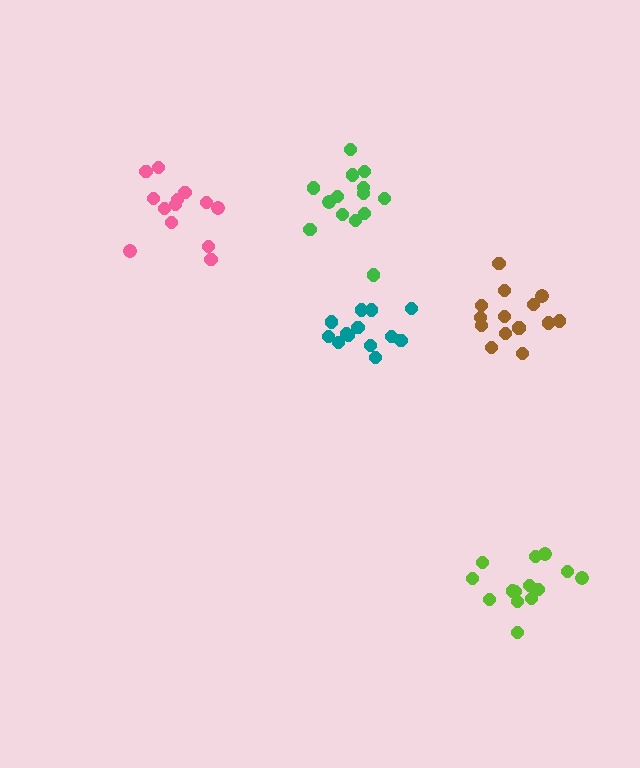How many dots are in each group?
Group 1: 13 dots, Group 2: 15 dots, Group 3: 14 dots, Group 4: 14 dots, Group 5: 13 dots (69 total).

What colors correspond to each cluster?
The clusters are colored: pink, brown, green, lime, teal.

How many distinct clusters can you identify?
There are 5 distinct clusters.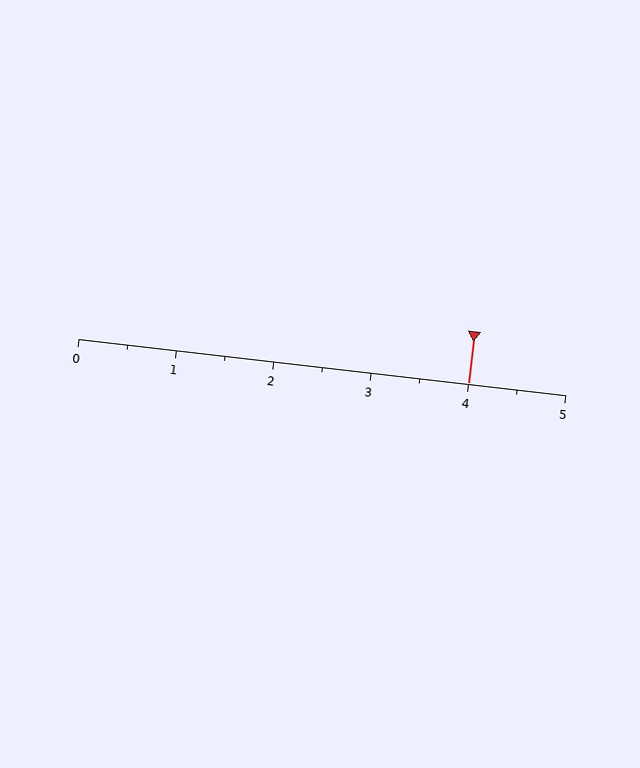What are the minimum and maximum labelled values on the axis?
The axis runs from 0 to 5.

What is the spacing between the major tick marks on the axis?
The major ticks are spaced 1 apart.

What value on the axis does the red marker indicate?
The marker indicates approximately 4.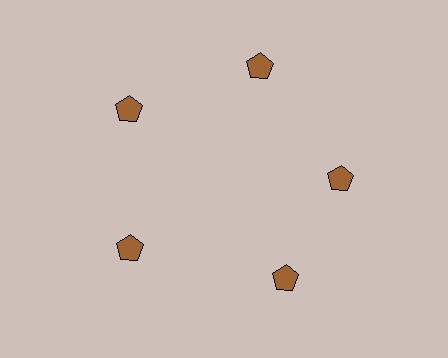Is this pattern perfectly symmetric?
No. The 5 brown pentagons are arranged in a ring, but one element near the 5 o'clock position is rotated out of alignment along the ring, breaking the 5-fold rotational symmetry.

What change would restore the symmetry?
The symmetry would be restored by rotating it back into even spacing with its neighbors so that all 5 pentagons sit at equal angles and equal distance from the center.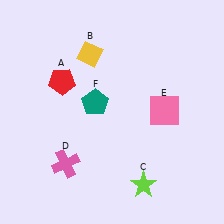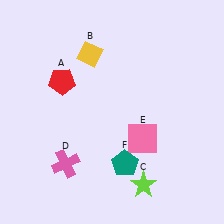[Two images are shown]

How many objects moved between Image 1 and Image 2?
2 objects moved between the two images.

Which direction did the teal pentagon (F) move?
The teal pentagon (F) moved down.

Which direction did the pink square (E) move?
The pink square (E) moved down.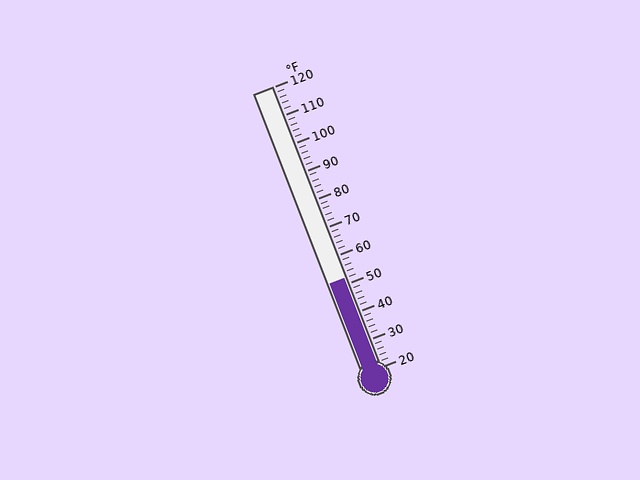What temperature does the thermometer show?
The thermometer shows approximately 52°F.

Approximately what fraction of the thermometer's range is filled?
The thermometer is filled to approximately 30% of its range.